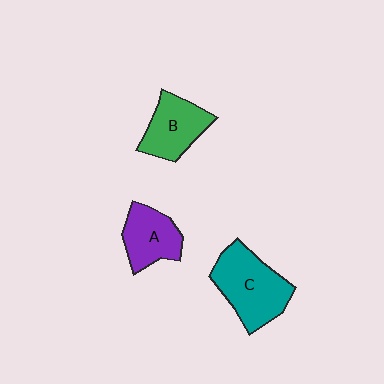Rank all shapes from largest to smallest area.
From largest to smallest: C (teal), B (green), A (purple).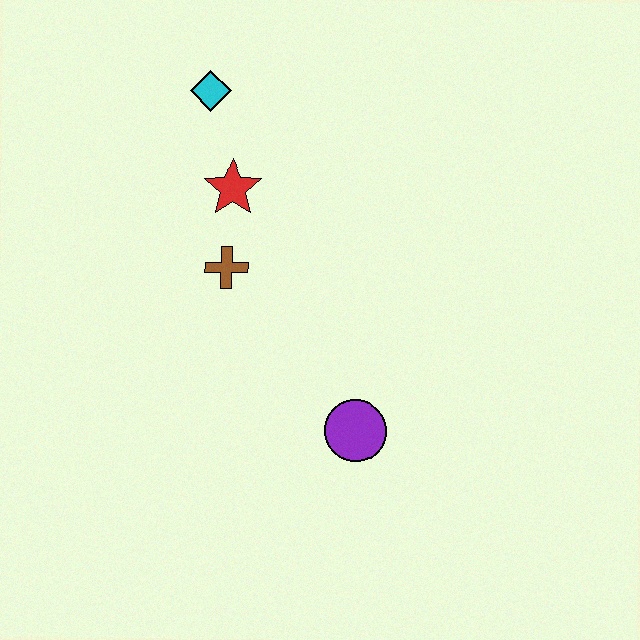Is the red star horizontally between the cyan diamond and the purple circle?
Yes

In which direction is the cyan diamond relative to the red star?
The cyan diamond is above the red star.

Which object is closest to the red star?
The brown cross is closest to the red star.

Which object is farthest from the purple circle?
The cyan diamond is farthest from the purple circle.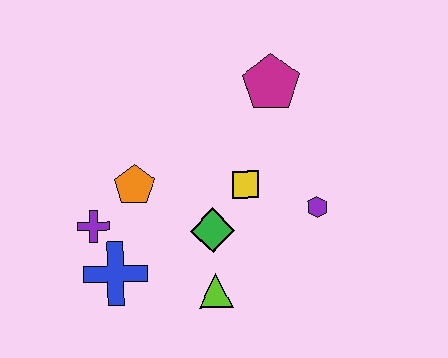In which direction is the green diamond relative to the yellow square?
The green diamond is below the yellow square.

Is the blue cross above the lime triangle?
Yes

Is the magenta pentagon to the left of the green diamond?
No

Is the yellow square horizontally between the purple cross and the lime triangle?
No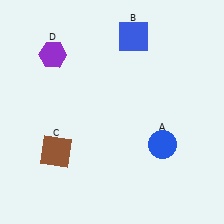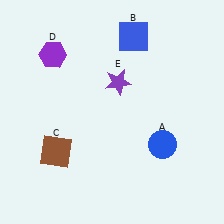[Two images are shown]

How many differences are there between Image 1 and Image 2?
There is 1 difference between the two images.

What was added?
A purple star (E) was added in Image 2.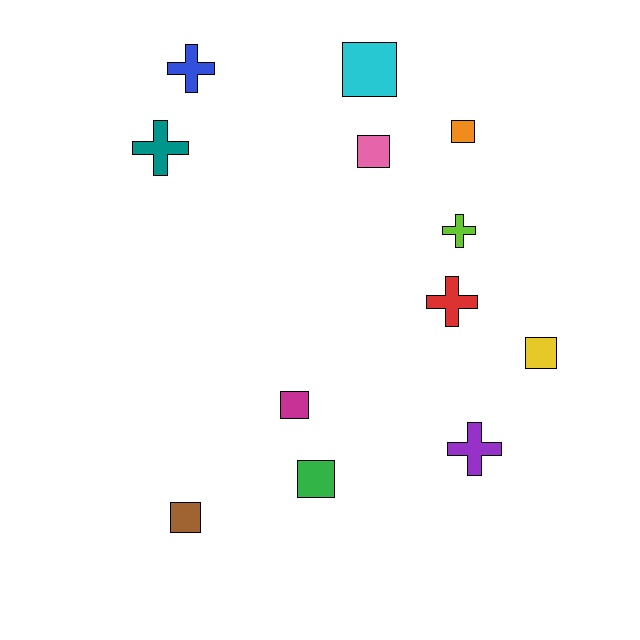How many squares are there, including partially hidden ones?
There are 7 squares.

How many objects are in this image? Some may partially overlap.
There are 12 objects.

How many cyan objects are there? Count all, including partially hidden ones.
There is 1 cyan object.